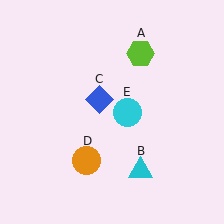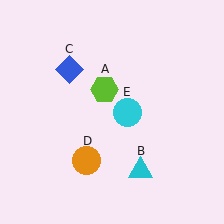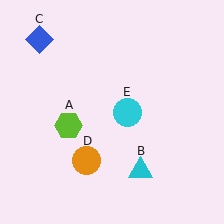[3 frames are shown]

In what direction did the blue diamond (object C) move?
The blue diamond (object C) moved up and to the left.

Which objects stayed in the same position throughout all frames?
Cyan triangle (object B) and orange circle (object D) and cyan circle (object E) remained stationary.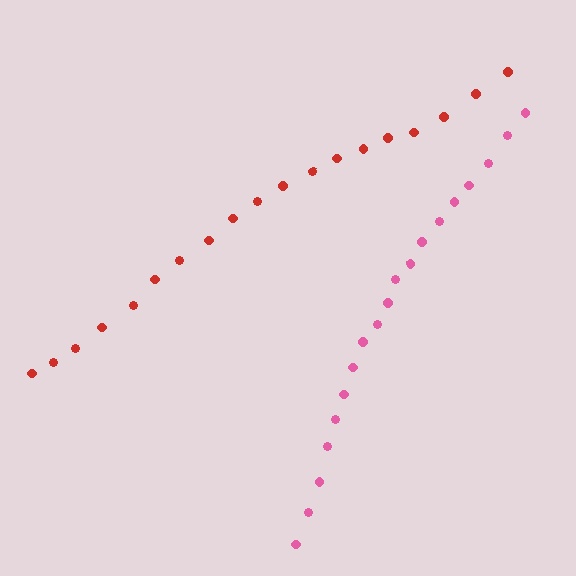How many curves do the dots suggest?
There are 2 distinct paths.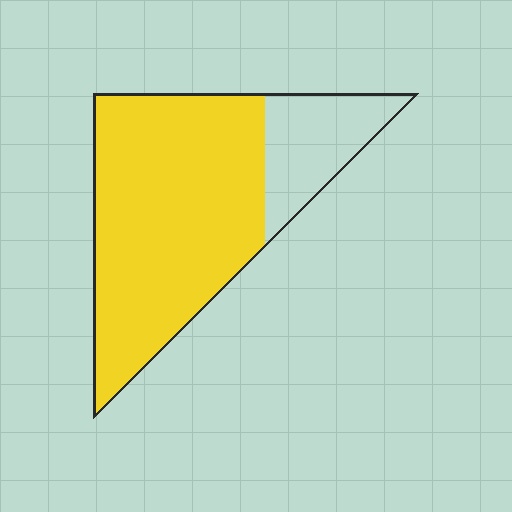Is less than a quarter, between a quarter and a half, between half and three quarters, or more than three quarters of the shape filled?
More than three quarters.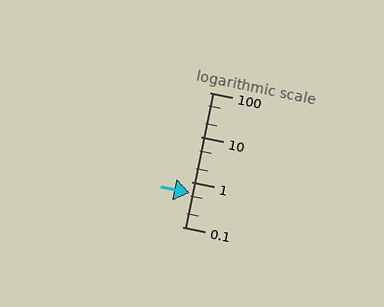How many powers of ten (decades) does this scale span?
The scale spans 3 decades, from 0.1 to 100.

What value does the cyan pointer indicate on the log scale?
The pointer indicates approximately 0.58.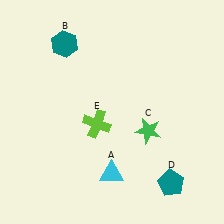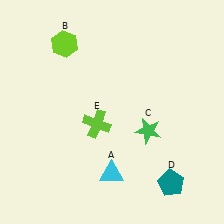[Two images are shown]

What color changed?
The hexagon (B) changed from teal in Image 1 to lime in Image 2.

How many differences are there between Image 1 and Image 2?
There is 1 difference between the two images.